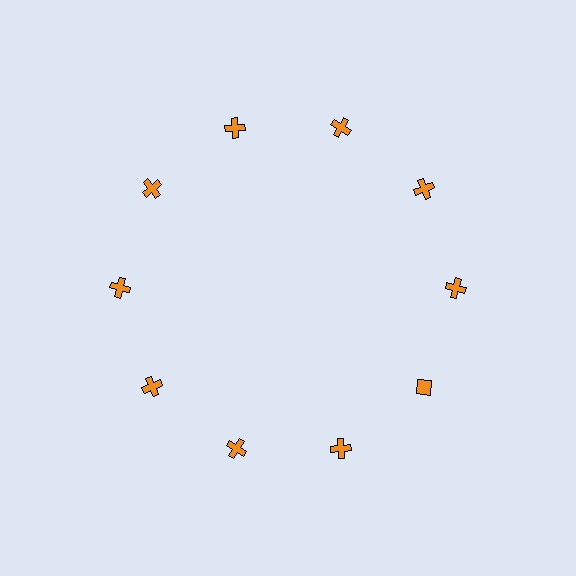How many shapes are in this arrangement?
There are 10 shapes arranged in a ring pattern.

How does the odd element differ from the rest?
It has a different shape: diamond instead of cross.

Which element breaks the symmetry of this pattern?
The orange diamond at roughly the 4 o'clock position breaks the symmetry. All other shapes are orange crosses.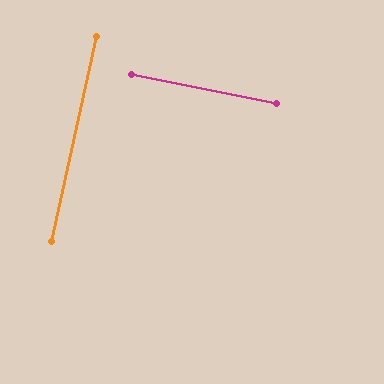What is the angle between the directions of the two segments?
Approximately 89 degrees.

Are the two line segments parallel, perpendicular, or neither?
Perpendicular — they meet at approximately 89°.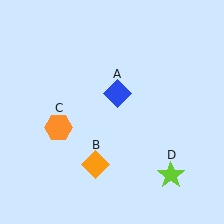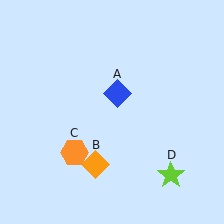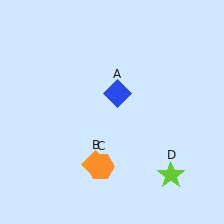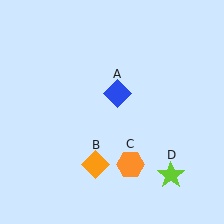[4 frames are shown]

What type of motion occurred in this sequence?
The orange hexagon (object C) rotated counterclockwise around the center of the scene.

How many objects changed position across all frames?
1 object changed position: orange hexagon (object C).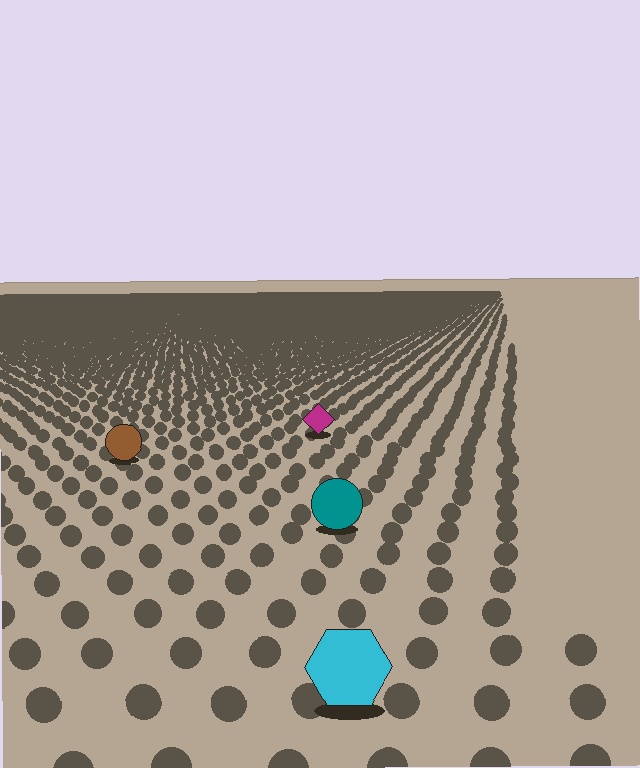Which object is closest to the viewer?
The cyan hexagon is closest. The texture marks near it are larger and more spread out.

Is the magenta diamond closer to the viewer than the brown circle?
No. The brown circle is closer — you can tell from the texture gradient: the ground texture is coarser near it.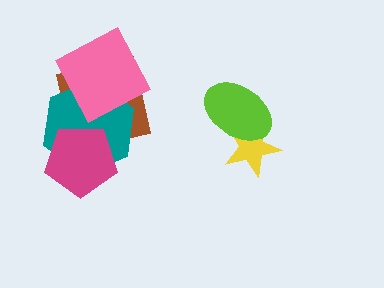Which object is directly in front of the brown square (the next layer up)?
The teal hexagon is directly in front of the brown square.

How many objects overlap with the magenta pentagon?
2 objects overlap with the magenta pentagon.